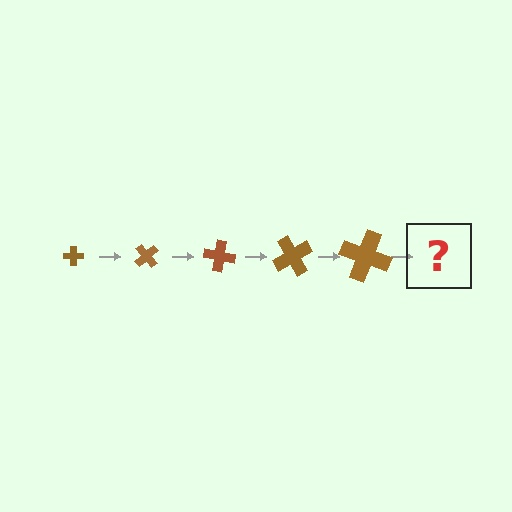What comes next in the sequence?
The next element should be a cross, larger than the previous one and rotated 250 degrees from the start.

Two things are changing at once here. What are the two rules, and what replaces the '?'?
The two rules are that the cross grows larger each step and it rotates 50 degrees each step. The '?' should be a cross, larger than the previous one and rotated 250 degrees from the start.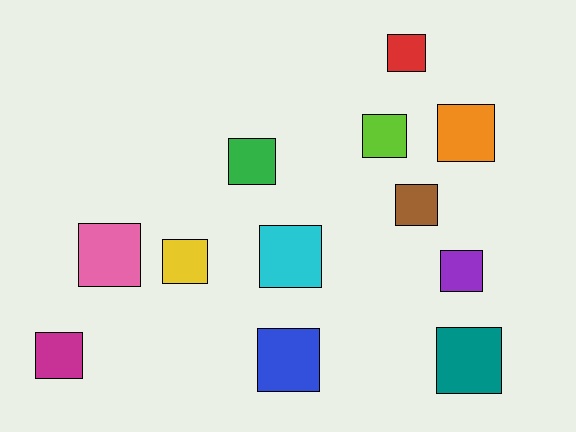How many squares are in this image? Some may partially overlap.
There are 12 squares.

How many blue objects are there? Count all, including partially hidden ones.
There is 1 blue object.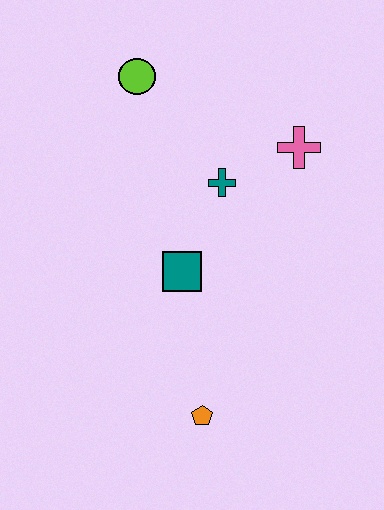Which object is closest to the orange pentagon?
The teal square is closest to the orange pentagon.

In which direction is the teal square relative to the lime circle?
The teal square is below the lime circle.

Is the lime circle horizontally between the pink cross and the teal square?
No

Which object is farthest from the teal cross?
The orange pentagon is farthest from the teal cross.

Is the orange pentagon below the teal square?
Yes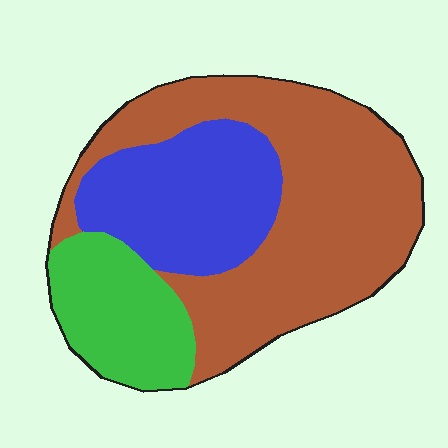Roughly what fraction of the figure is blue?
Blue covers 27% of the figure.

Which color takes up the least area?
Green, at roughly 20%.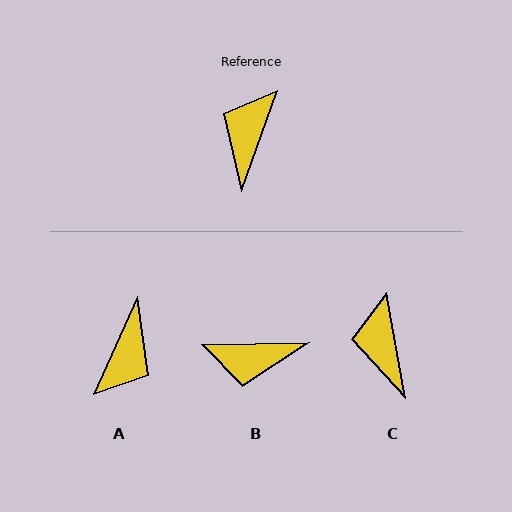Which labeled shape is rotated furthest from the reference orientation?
A, about 175 degrees away.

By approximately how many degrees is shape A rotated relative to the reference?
Approximately 175 degrees counter-clockwise.